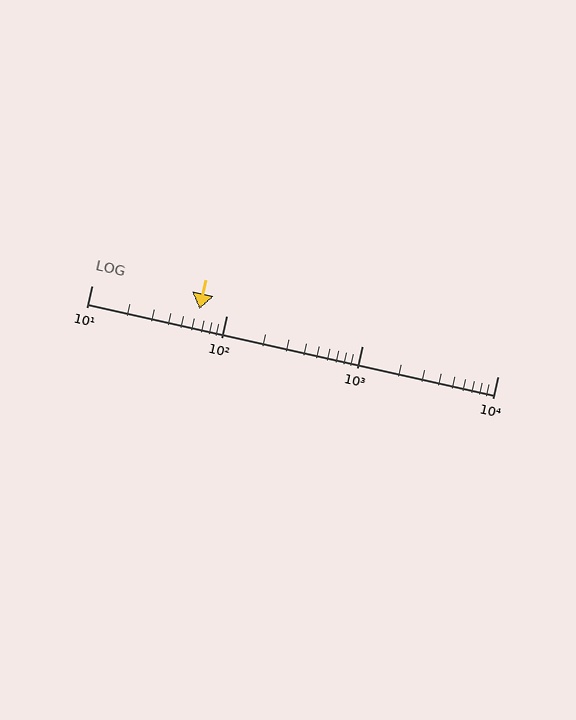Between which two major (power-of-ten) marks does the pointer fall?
The pointer is between 10 and 100.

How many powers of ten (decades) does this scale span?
The scale spans 3 decades, from 10 to 10000.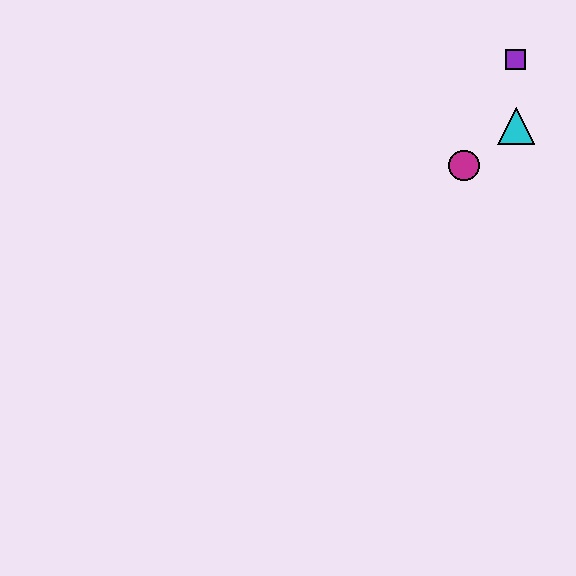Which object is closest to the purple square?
The cyan triangle is closest to the purple square.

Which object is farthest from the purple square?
The magenta circle is farthest from the purple square.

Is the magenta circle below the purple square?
Yes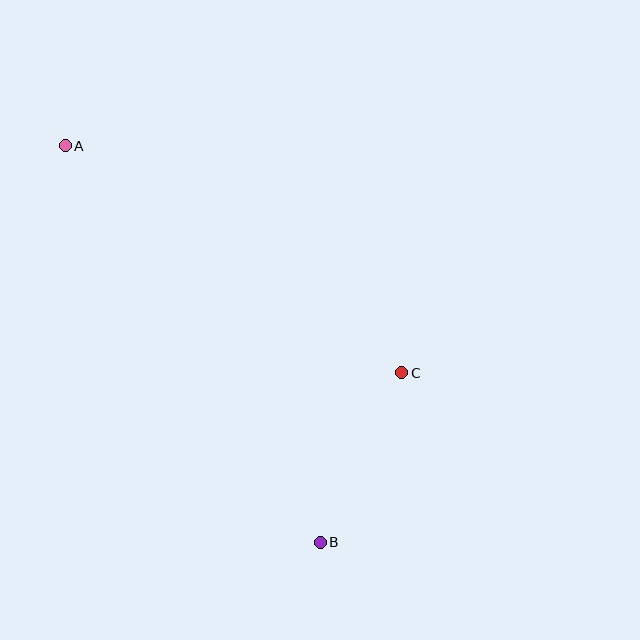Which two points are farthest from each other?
Points A and B are farthest from each other.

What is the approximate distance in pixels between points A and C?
The distance between A and C is approximately 406 pixels.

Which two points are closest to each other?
Points B and C are closest to each other.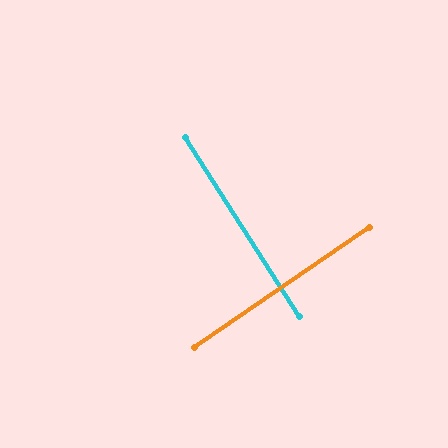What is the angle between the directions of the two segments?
Approximately 88 degrees.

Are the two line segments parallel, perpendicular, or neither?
Perpendicular — they meet at approximately 88°.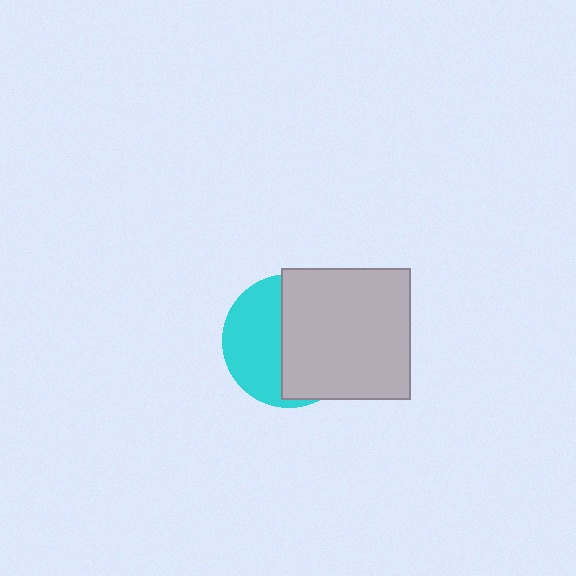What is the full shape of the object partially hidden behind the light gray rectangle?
The partially hidden object is a cyan circle.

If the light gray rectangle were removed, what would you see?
You would see the complete cyan circle.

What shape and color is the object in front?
The object in front is a light gray rectangle.